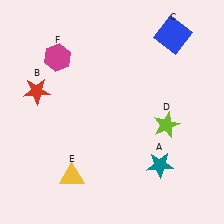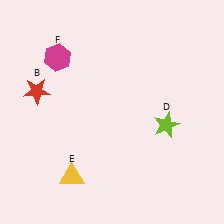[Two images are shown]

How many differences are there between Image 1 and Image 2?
There are 2 differences between the two images.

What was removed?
The teal star (A), the blue square (C) were removed in Image 2.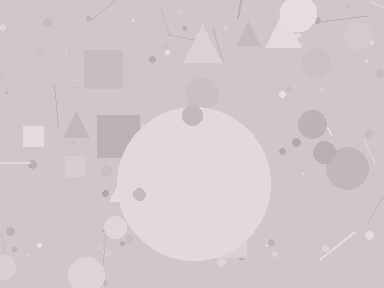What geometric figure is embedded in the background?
A circle is embedded in the background.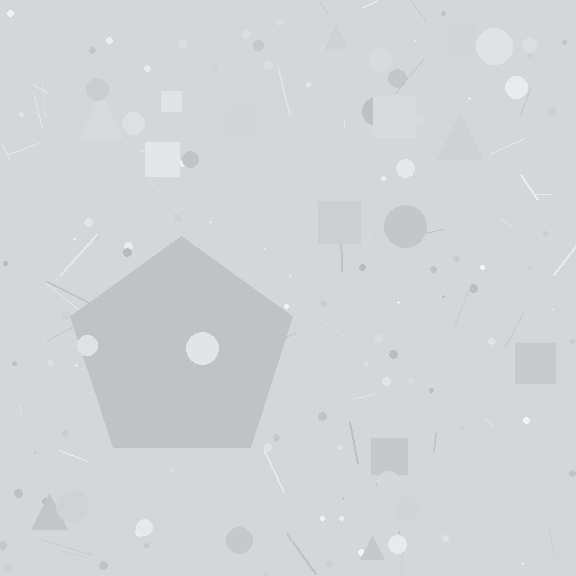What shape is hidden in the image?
A pentagon is hidden in the image.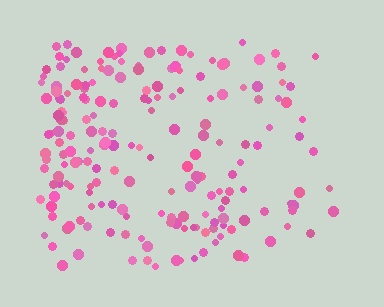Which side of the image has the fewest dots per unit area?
The right.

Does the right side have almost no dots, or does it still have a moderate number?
Still a moderate number, just noticeably fewer than the left.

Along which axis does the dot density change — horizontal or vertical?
Horizontal.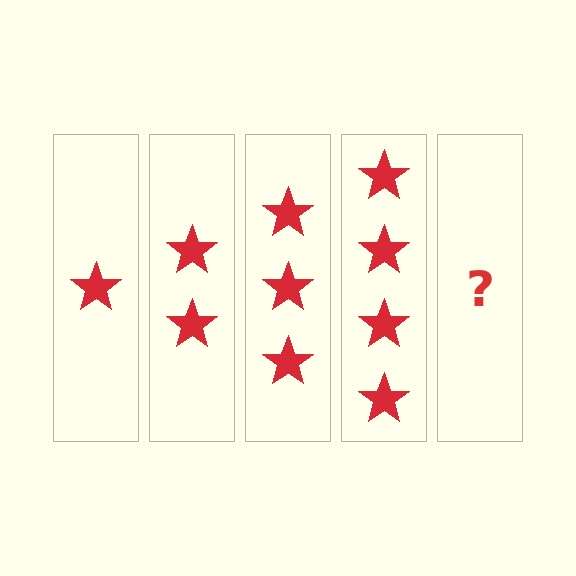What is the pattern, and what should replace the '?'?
The pattern is that each step adds one more star. The '?' should be 5 stars.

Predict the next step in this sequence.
The next step is 5 stars.